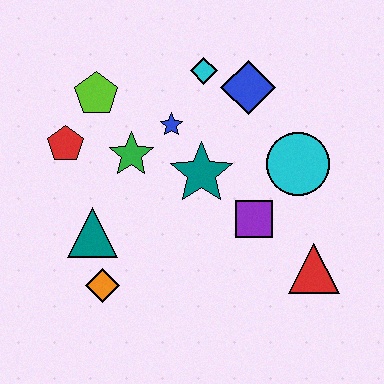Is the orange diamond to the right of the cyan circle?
No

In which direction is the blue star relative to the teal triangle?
The blue star is above the teal triangle.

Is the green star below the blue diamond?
Yes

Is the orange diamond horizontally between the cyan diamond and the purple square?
No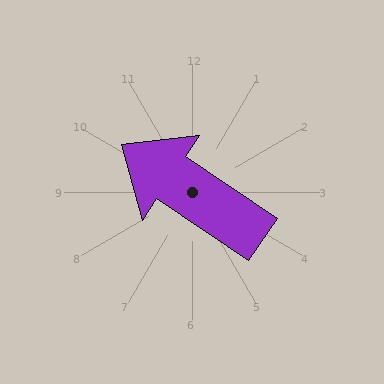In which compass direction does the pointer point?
Northwest.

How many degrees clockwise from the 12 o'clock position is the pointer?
Approximately 304 degrees.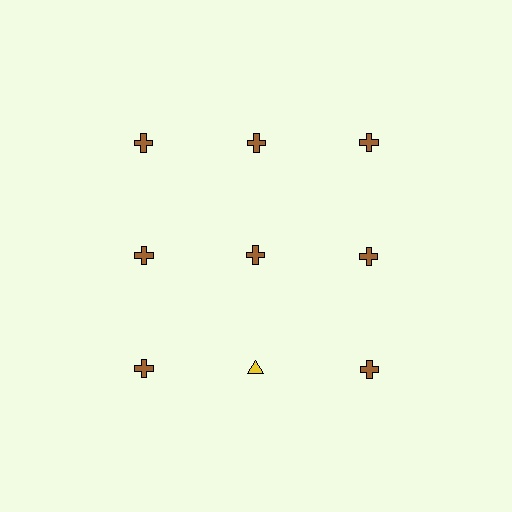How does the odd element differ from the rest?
It differs in both color (yellow instead of brown) and shape (triangle instead of cross).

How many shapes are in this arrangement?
There are 9 shapes arranged in a grid pattern.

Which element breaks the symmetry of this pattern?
The yellow triangle in the third row, second from left column breaks the symmetry. All other shapes are brown crosses.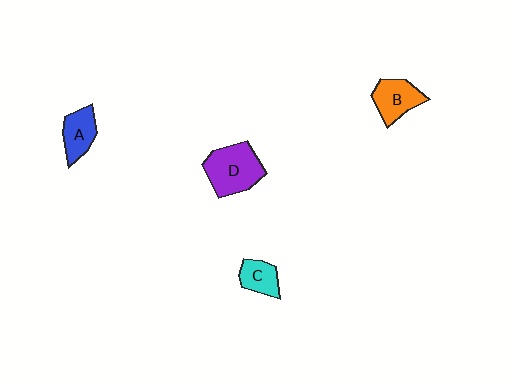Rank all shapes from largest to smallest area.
From largest to smallest: D (purple), B (orange), A (blue), C (cyan).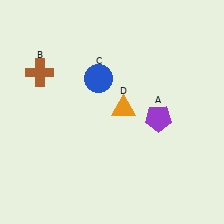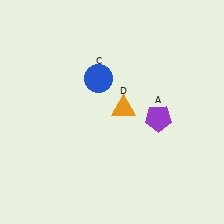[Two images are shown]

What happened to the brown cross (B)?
The brown cross (B) was removed in Image 2. It was in the top-left area of Image 1.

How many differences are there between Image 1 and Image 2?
There is 1 difference between the two images.